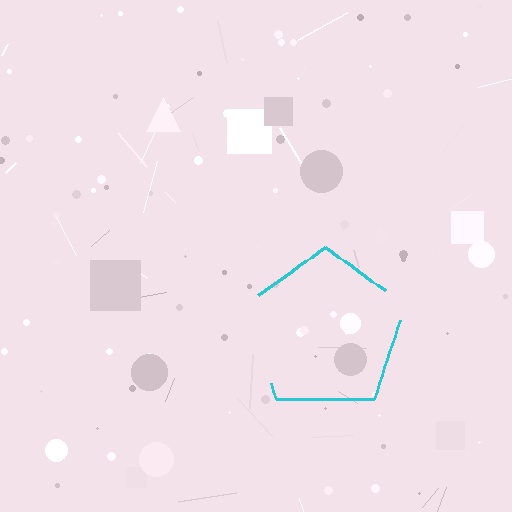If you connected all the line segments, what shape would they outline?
They would outline a pentagon.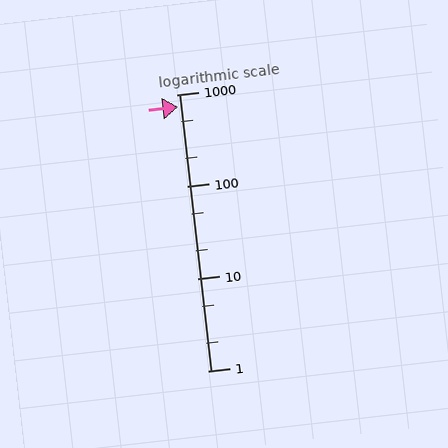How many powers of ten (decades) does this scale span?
The scale spans 3 decades, from 1 to 1000.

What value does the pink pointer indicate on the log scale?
The pointer indicates approximately 730.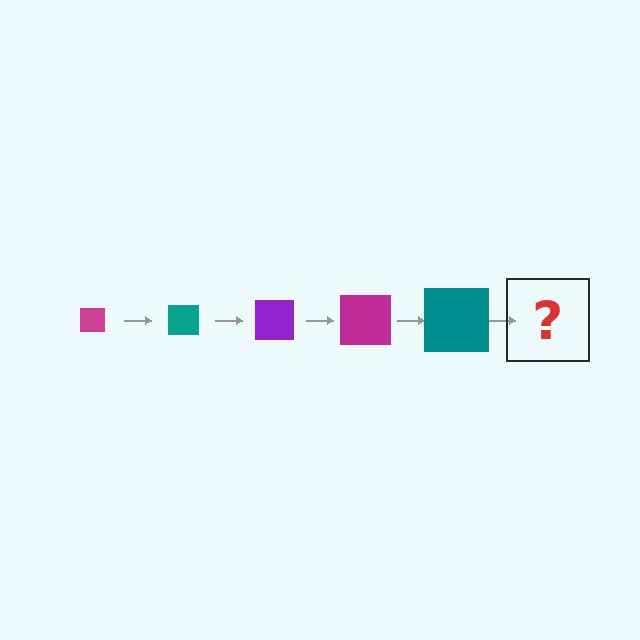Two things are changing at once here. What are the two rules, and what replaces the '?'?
The two rules are that the square grows larger each step and the color cycles through magenta, teal, and purple. The '?' should be a purple square, larger than the previous one.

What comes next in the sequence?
The next element should be a purple square, larger than the previous one.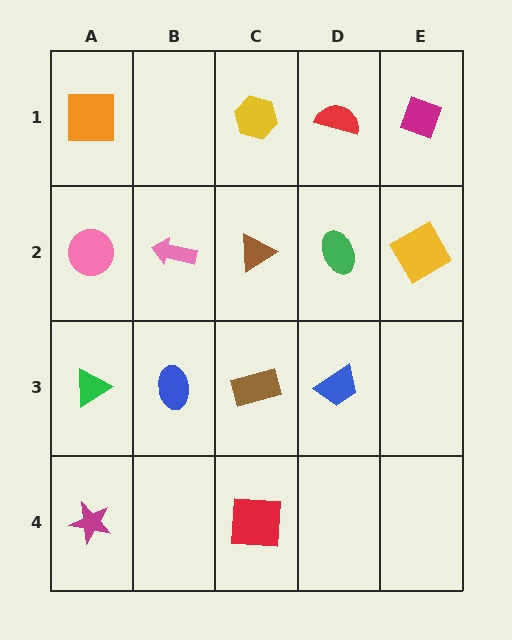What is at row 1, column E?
A magenta diamond.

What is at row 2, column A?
A pink circle.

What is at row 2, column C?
A brown triangle.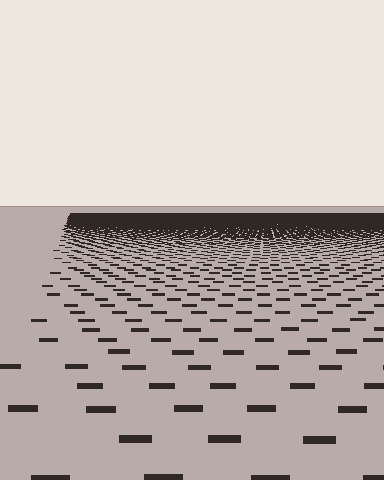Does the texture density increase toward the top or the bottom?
Density increases toward the top.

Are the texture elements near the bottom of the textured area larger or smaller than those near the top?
Larger. Near the bottom, elements are closer to the viewer and appear at a bigger on-screen size.